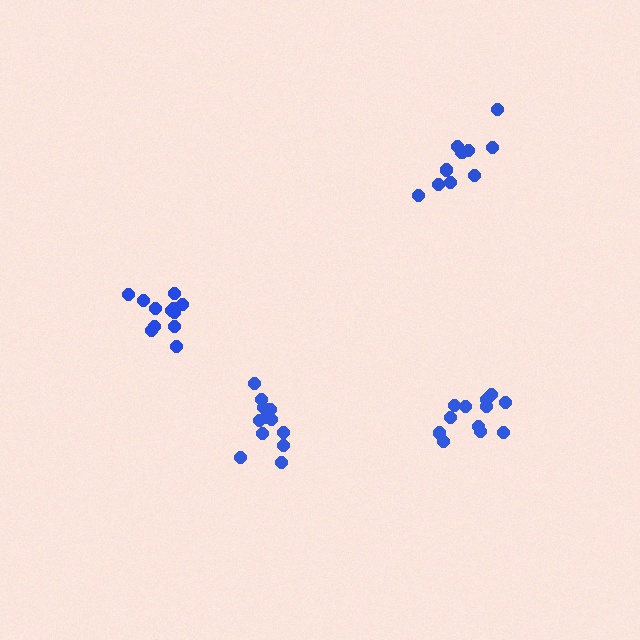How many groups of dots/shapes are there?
There are 4 groups.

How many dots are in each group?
Group 1: 12 dots, Group 2: 12 dots, Group 3: 12 dots, Group 4: 10 dots (46 total).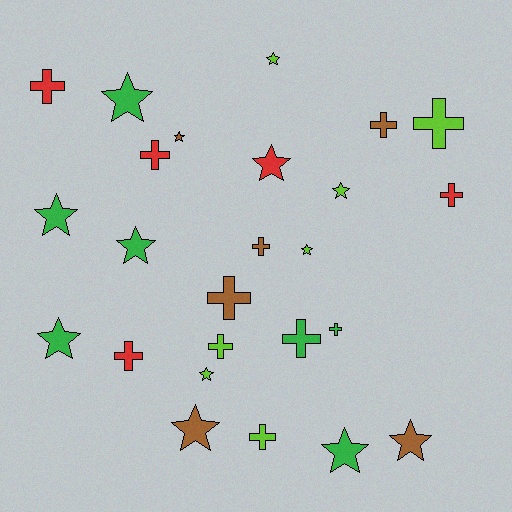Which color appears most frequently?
Lime, with 7 objects.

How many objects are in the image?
There are 25 objects.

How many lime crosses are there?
There are 3 lime crosses.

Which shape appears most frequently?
Star, with 13 objects.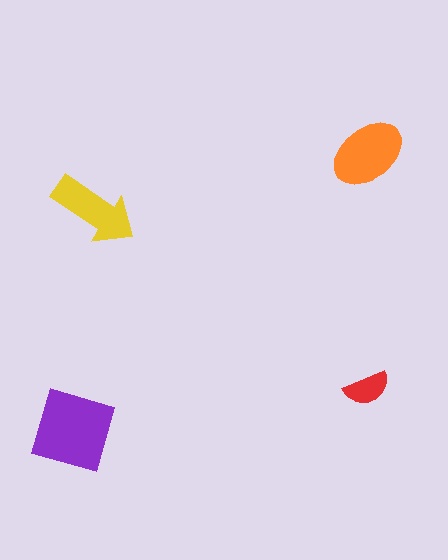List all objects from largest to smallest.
The purple diamond, the orange ellipse, the yellow arrow, the red semicircle.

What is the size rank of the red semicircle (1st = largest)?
4th.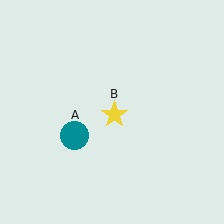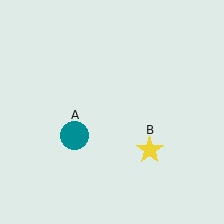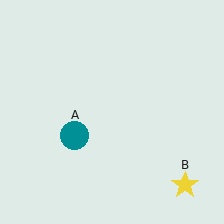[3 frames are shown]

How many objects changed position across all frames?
1 object changed position: yellow star (object B).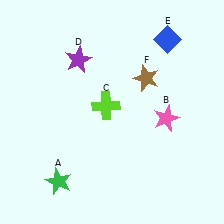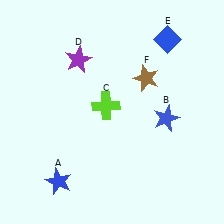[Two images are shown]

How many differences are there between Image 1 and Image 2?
There are 2 differences between the two images.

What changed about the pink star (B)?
In Image 1, B is pink. In Image 2, it changed to blue.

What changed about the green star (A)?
In Image 1, A is green. In Image 2, it changed to blue.